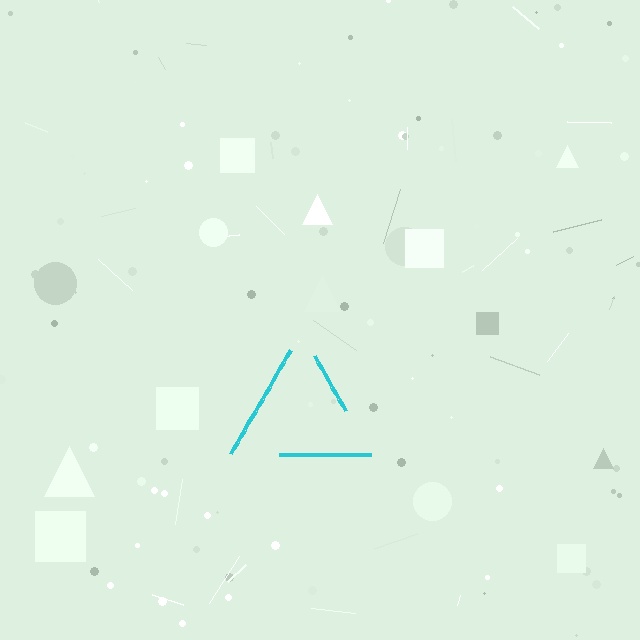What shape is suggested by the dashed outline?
The dashed outline suggests a triangle.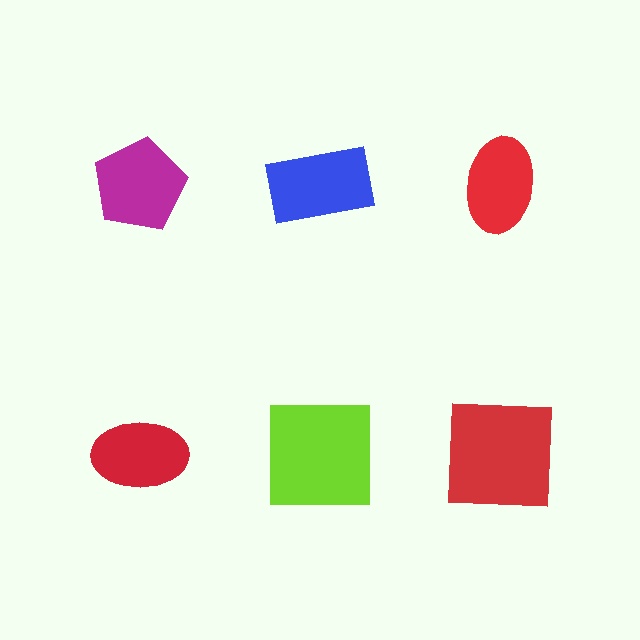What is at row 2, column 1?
A red ellipse.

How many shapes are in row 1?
3 shapes.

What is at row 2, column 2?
A lime square.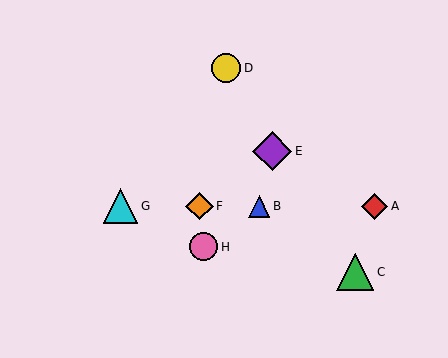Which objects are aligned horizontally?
Objects A, B, F, G are aligned horizontally.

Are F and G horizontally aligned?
Yes, both are at y≈206.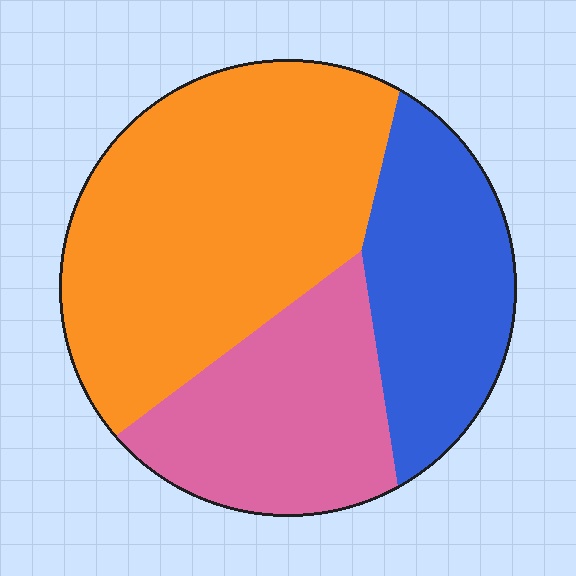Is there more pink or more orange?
Orange.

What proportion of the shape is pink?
Pink covers 26% of the shape.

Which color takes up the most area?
Orange, at roughly 50%.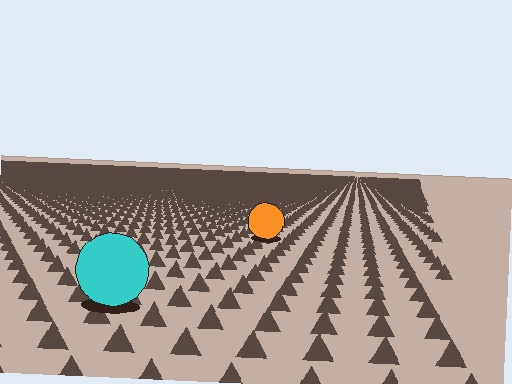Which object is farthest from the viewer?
The orange circle is farthest from the viewer. It appears smaller and the ground texture around it is denser.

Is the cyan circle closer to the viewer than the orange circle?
Yes. The cyan circle is closer — you can tell from the texture gradient: the ground texture is coarser near it.